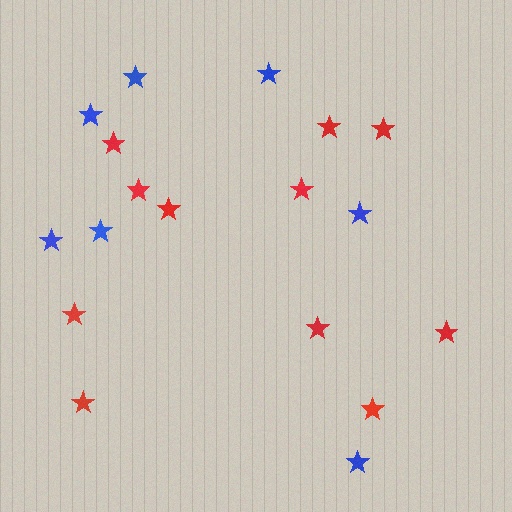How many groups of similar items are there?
There are 2 groups: one group of red stars (11) and one group of blue stars (7).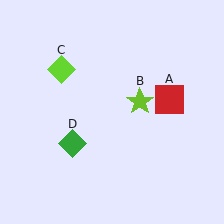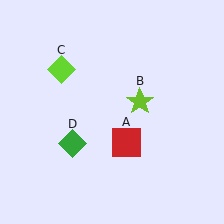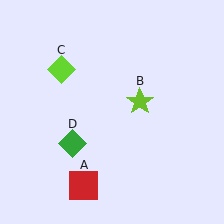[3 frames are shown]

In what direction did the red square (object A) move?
The red square (object A) moved down and to the left.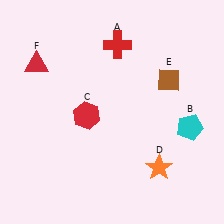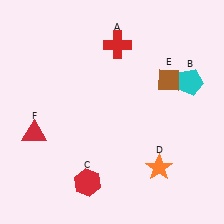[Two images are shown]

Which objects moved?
The objects that moved are: the cyan pentagon (B), the red hexagon (C), the red triangle (F).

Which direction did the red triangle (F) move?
The red triangle (F) moved down.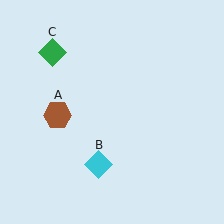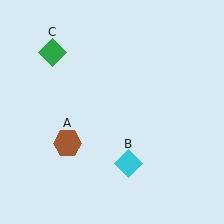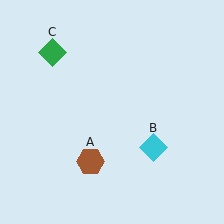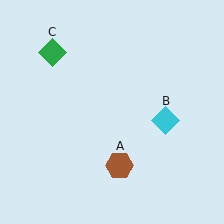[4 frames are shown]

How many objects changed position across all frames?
2 objects changed position: brown hexagon (object A), cyan diamond (object B).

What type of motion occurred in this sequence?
The brown hexagon (object A), cyan diamond (object B) rotated counterclockwise around the center of the scene.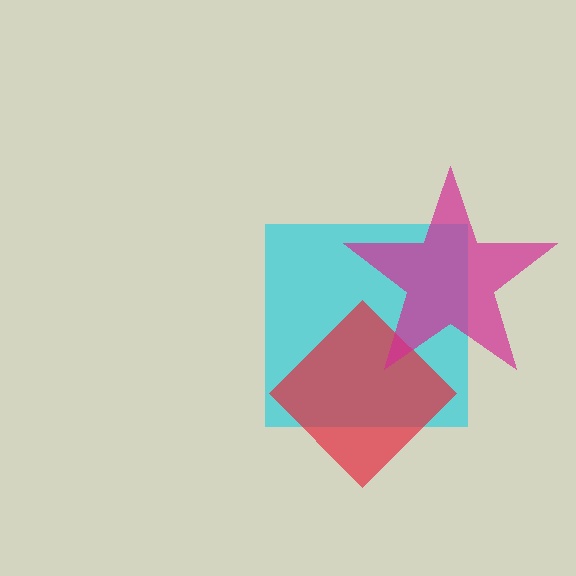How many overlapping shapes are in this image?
There are 3 overlapping shapes in the image.